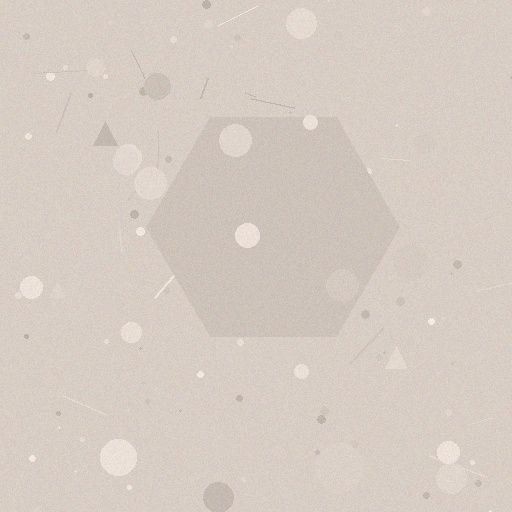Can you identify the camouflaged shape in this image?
The camouflaged shape is a hexagon.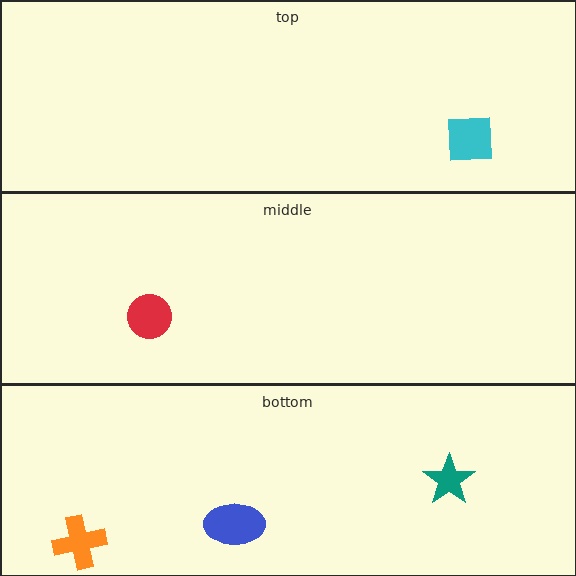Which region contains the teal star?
The bottom region.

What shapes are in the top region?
The cyan square.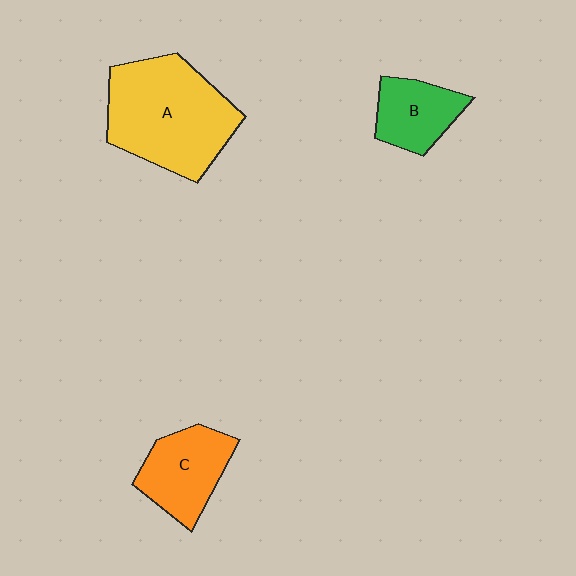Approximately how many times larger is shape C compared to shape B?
Approximately 1.3 times.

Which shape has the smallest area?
Shape B (green).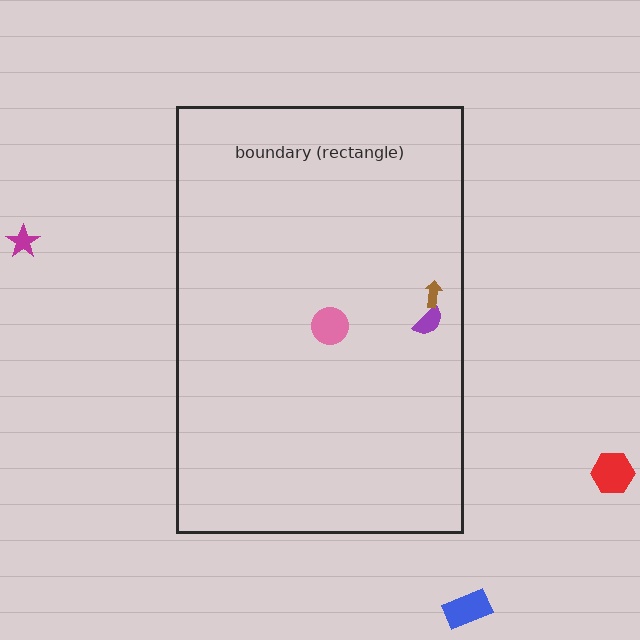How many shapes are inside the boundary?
3 inside, 3 outside.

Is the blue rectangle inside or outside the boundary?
Outside.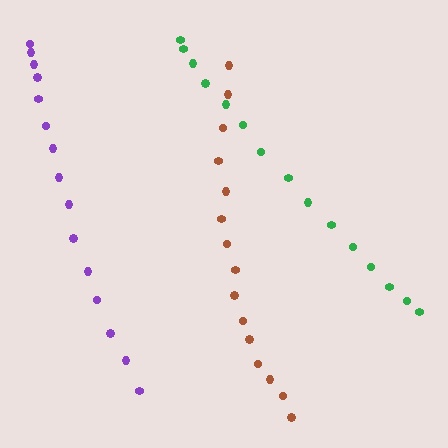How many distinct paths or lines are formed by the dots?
There are 3 distinct paths.